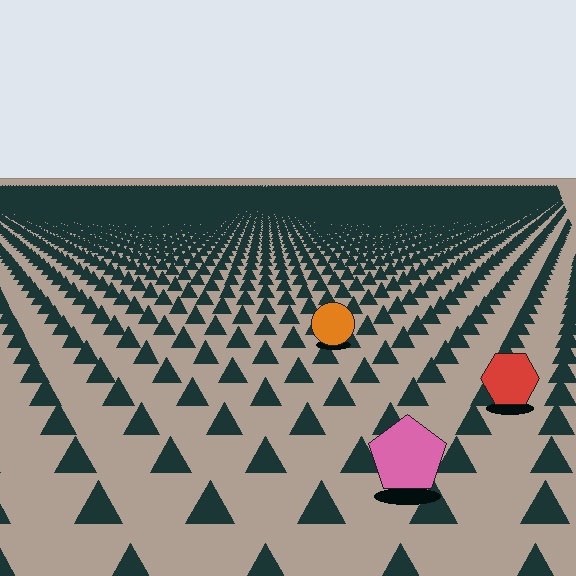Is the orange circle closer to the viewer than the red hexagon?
No. The red hexagon is closer — you can tell from the texture gradient: the ground texture is coarser near it.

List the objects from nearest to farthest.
From nearest to farthest: the pink pentagon, the red hexagon, the orange circle.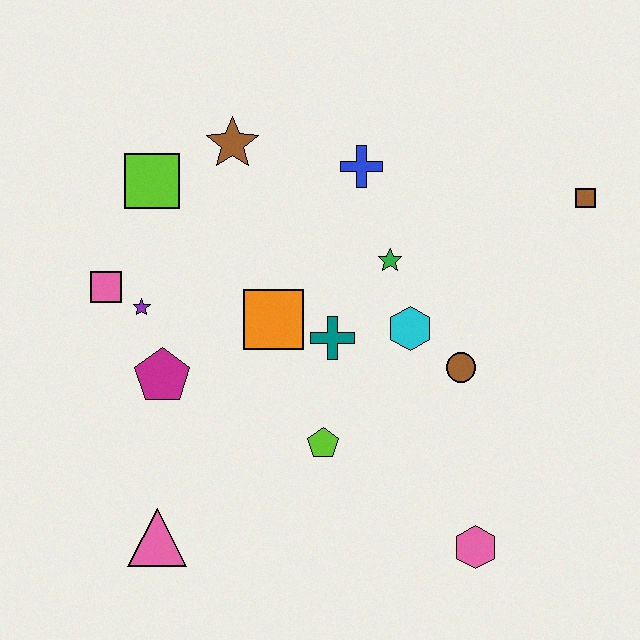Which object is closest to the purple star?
The pink square is closest to the purple star.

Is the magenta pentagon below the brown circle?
Yes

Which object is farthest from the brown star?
The pink hexagon is farthest from the brown star.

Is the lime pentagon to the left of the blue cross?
Yes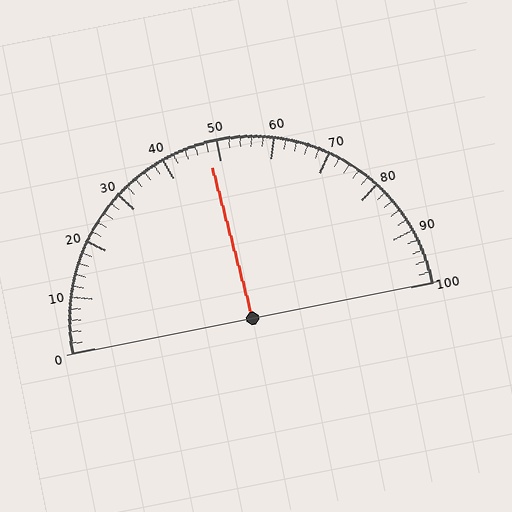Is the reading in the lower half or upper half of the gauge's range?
The reading is in the lower half of the range (0 to 100).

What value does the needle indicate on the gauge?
The needle indicates approximately 48.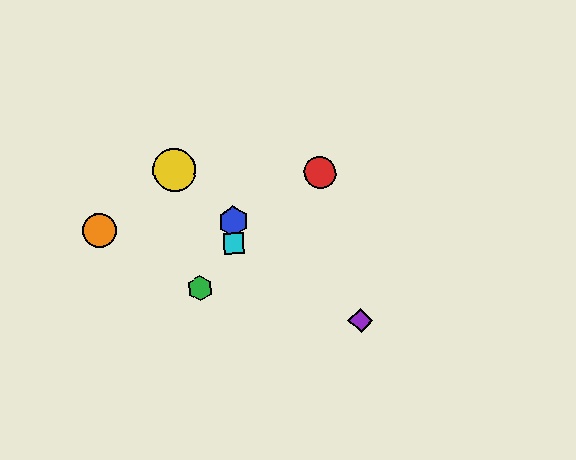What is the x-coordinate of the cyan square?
The cyan square is at x≈234.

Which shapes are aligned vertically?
The blue hexagon, the cyan square are aligned vertically.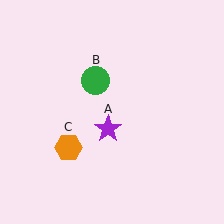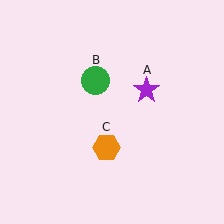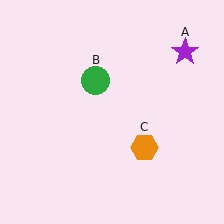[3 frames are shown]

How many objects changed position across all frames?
2 objects changed position: purple star (object A), orange hexagon (object C).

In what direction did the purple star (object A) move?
The purple star (object A) moved up and to the right.